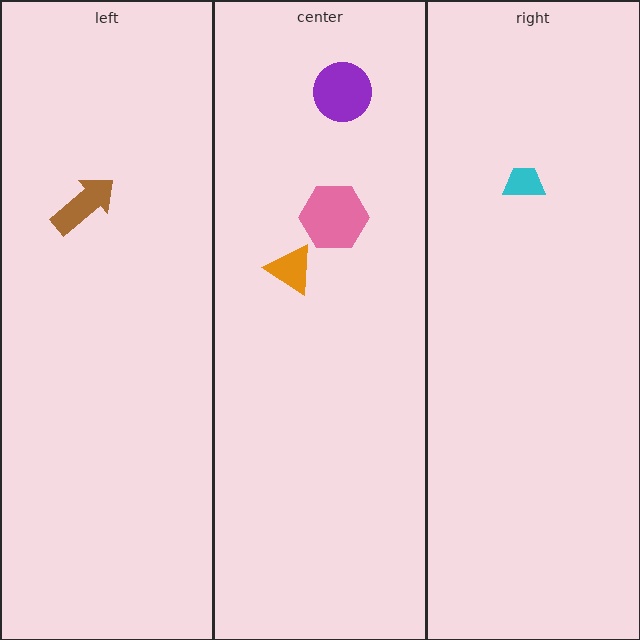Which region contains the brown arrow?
The left region.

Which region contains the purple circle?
The center region.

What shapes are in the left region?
The brown arrow.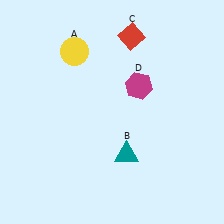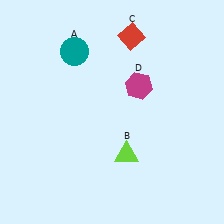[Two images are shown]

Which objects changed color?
A changed from yellow to teal. B changed from teal to lime.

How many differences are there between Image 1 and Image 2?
There are 2 differences between the two images.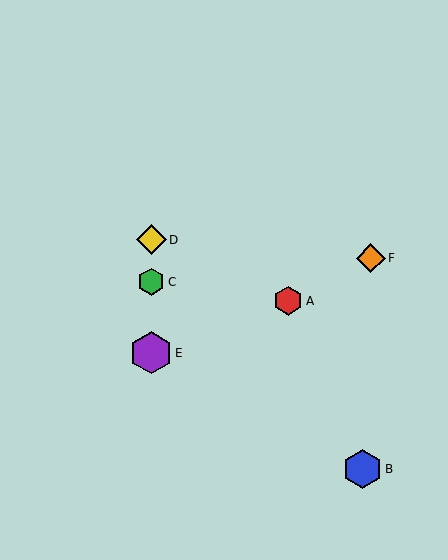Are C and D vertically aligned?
Yes, both are at x≈151.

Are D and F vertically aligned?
No, D is at x≈151 and F is at x≈371.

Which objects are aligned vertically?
Objects C, D, E are aligned vertically.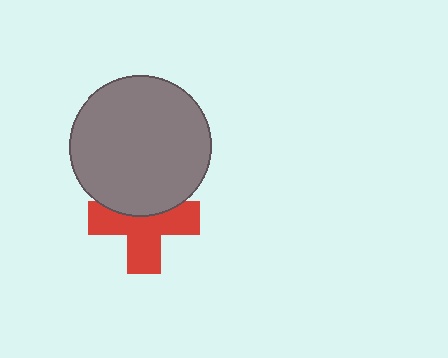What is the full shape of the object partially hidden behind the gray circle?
The partially hidden object is a red cross.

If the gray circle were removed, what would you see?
You would see the complete red cross.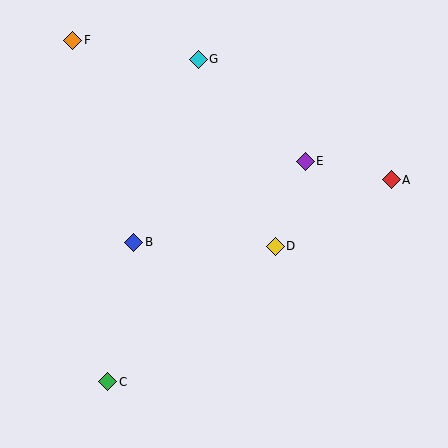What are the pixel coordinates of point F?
Point F is at (73, 40).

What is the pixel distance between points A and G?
The distance between A and G is 228 pixels.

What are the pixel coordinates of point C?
Point C is at (108, 382).